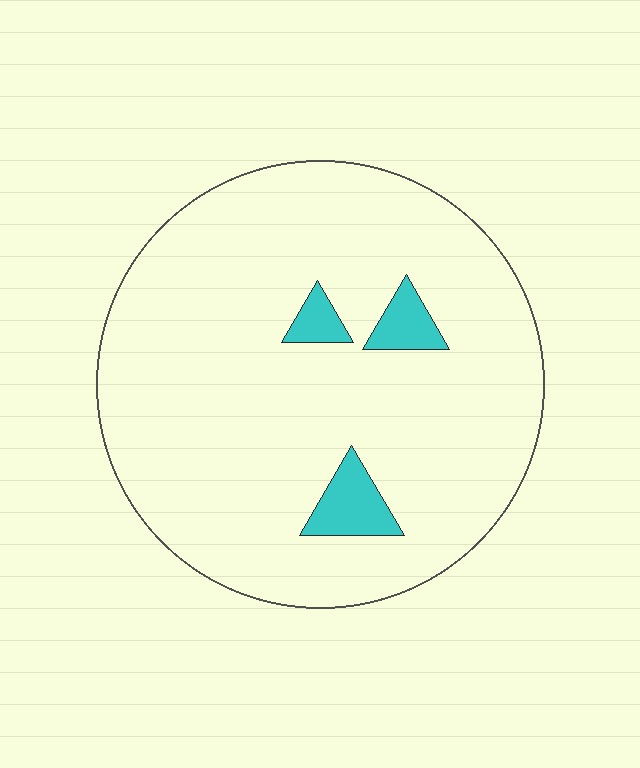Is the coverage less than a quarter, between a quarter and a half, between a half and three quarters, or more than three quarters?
Less than a quarter.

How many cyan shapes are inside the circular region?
3.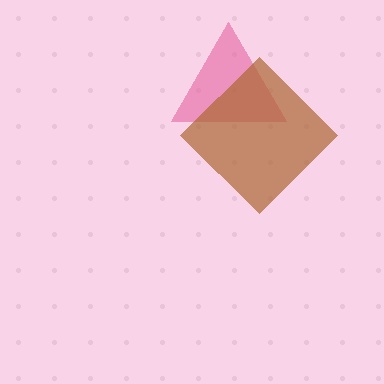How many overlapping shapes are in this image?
There are 2 overlapping shapes in the image.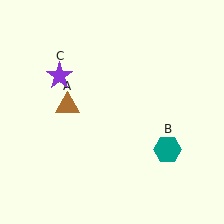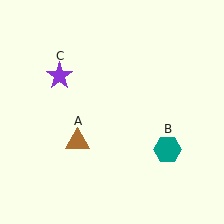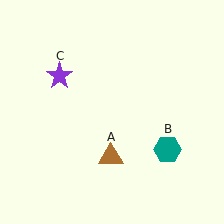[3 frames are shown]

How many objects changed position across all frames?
1 object changed position: brown triangle (object A).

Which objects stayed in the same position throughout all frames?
Teal hexagon (object B) and purple star (object C) remained stationary.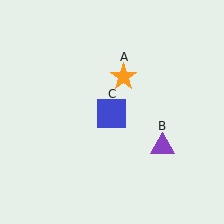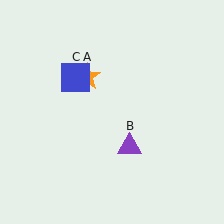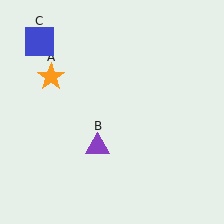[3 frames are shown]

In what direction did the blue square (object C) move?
The blue square (object C) moved up and to the left.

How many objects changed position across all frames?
3 objects changed position: orange star (object A), purple triangle (object B), blue square (object C).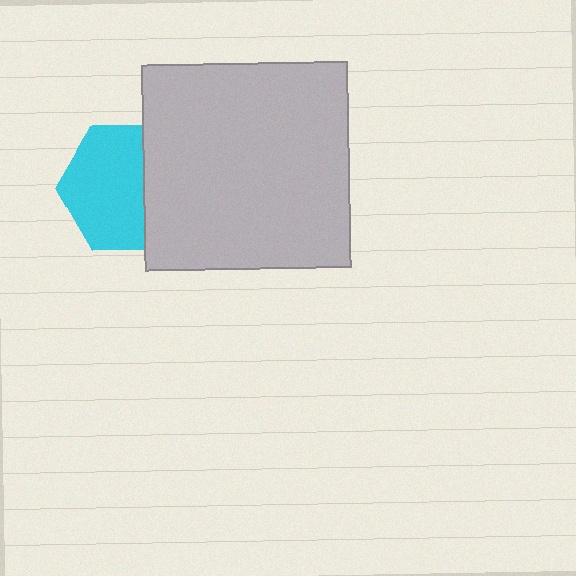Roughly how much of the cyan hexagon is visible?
Most of it is visible (roughly 65%).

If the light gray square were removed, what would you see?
You would see the complete cyan hexagon.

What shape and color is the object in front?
The object in front is a light gray square.